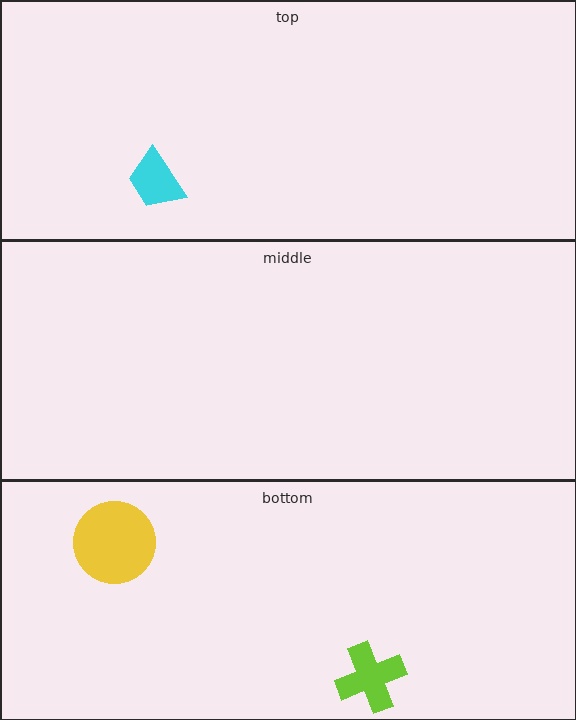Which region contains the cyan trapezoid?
The top region.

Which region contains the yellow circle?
The bottom region.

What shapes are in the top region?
The cyan trapezoid.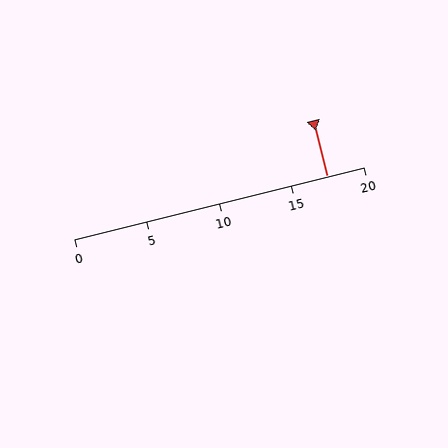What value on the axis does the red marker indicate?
The marker indicates approximately 17.5.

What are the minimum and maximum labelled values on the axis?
The axis runs from 0 to 20.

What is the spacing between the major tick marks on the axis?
The major ticks are spaced 5 apart.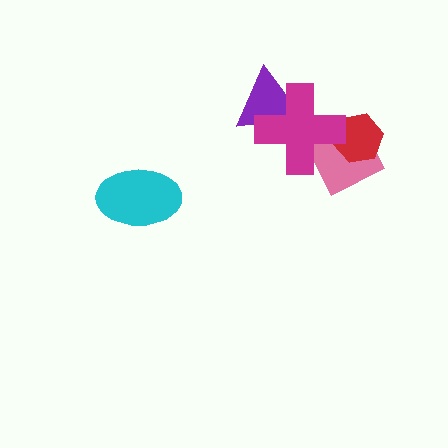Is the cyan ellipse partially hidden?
No, no other shape covers it.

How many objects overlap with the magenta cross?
3 objects overlap with the magenta cross.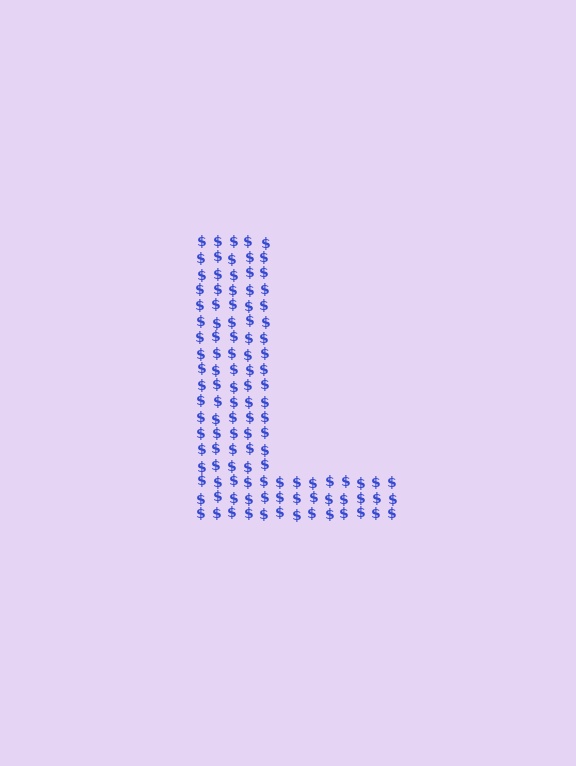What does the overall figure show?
The overall figure shows the letter L.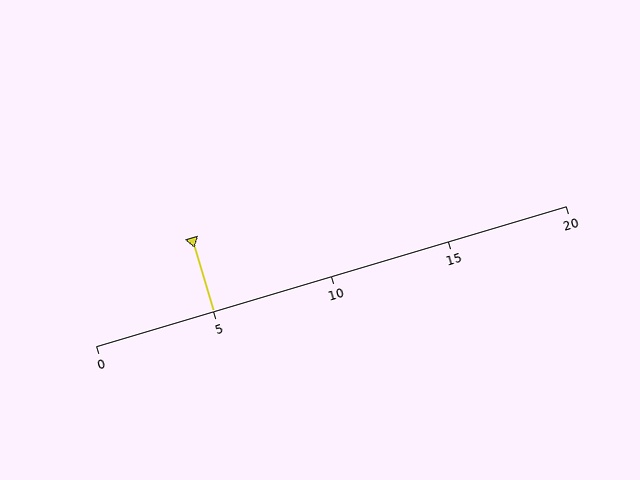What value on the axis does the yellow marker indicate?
The marker indicates approximately 5.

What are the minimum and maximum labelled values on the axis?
The axis runs from 0 to 20.